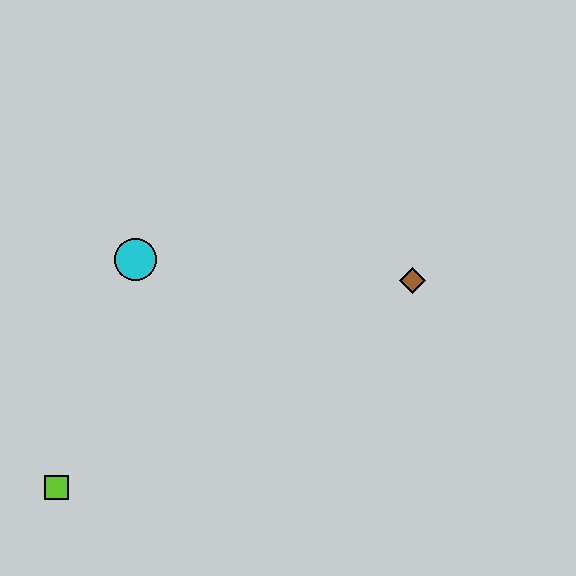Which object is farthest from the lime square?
The brown diamond is farthest from the lime square.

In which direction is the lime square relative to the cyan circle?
The lime square is below the cyan circle.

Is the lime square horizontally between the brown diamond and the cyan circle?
No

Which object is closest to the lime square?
The cyan circle is closest to the lime square.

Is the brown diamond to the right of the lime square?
Yes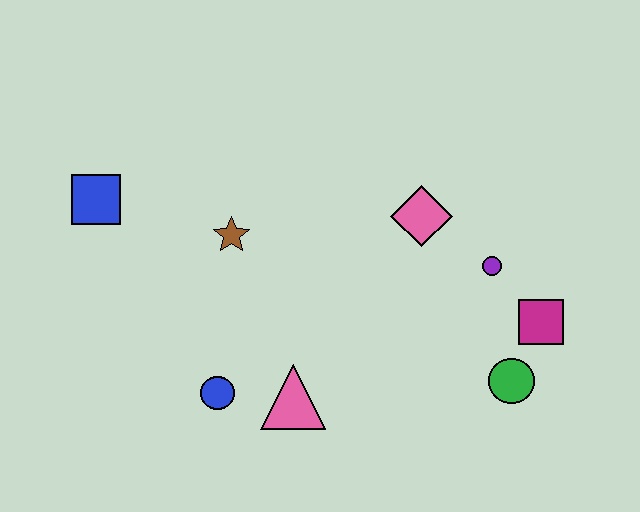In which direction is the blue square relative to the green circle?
The blue square is to the left of the green circle.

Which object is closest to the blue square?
The brown star is closest to the blue square.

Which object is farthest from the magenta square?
The blue square is farthest from the magenta square.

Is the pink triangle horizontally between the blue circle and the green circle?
Yes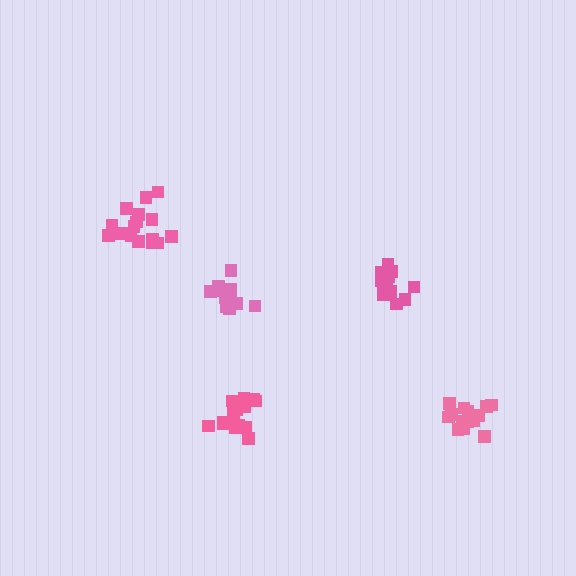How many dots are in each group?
Group 1: 17 dots, Group 2: 19 dots, Group 3: 14 dots, Group 4: 17 dots, Group 5: 13 dots (80 total).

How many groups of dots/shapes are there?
There are 5 groups.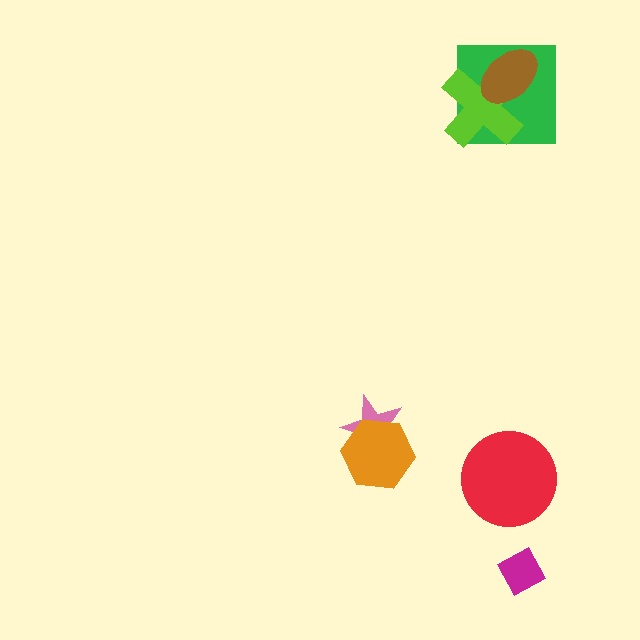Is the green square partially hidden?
Yes, it is partially covered by another shape.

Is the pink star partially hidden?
Yes, it is partially covered by another shape.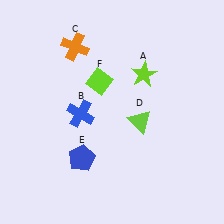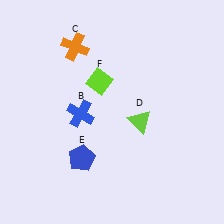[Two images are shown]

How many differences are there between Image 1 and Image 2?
There is 1 difference between the two images.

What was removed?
The lime star (A) was removed in Image 2.